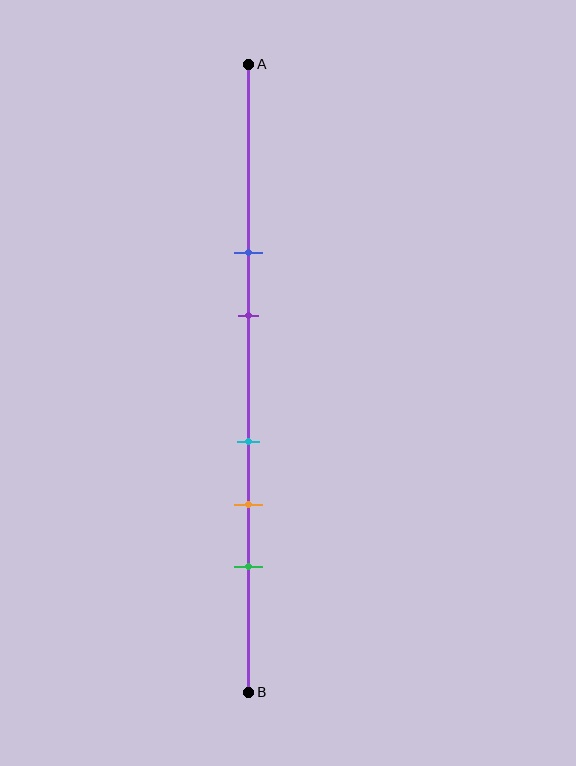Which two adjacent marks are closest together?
The cyan and orange marks are the closest adjacent pair.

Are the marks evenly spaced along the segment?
No, the marks are not evenly spaced.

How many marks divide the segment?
There are 5 marks dividing the segment.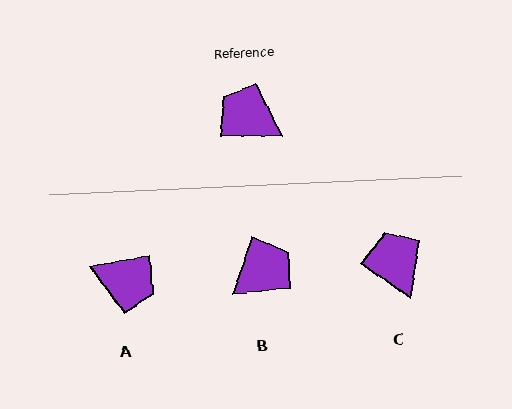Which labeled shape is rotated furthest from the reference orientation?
A, about 169 degrees away.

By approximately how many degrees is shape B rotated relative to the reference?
Approximately 109 degrees clockwise.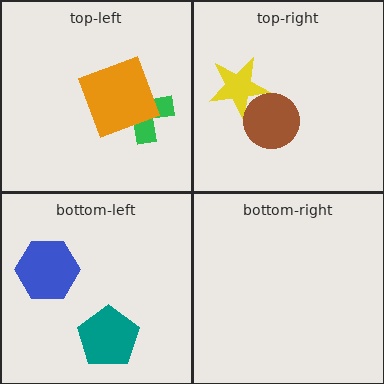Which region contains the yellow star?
The top-right region.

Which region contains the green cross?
The top-left region.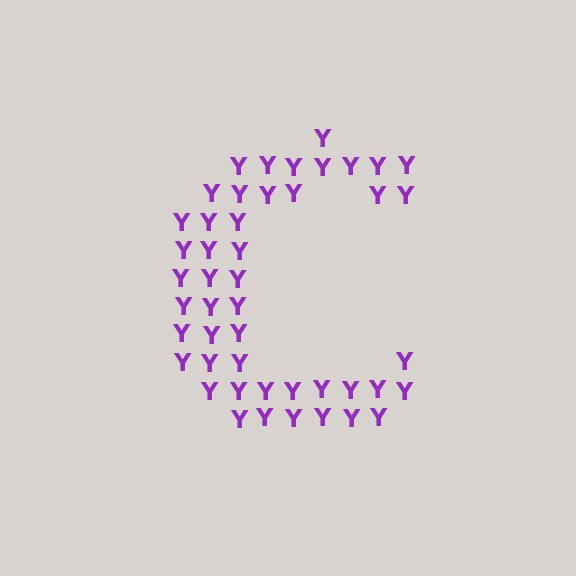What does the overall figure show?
The overall figure shows the letter C.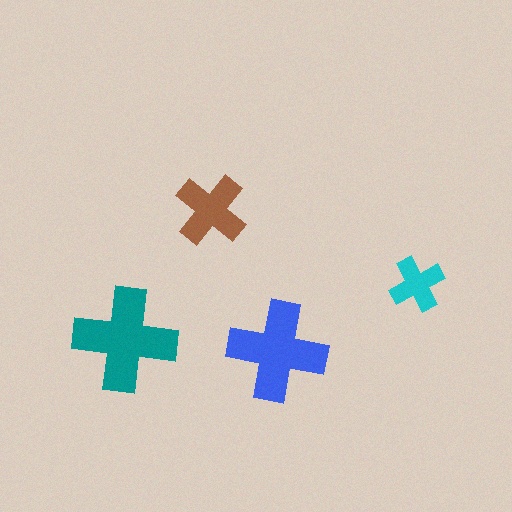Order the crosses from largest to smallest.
the teal one, the blue one, the brown one, the cyan one.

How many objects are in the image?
There are 4 objects in the image.